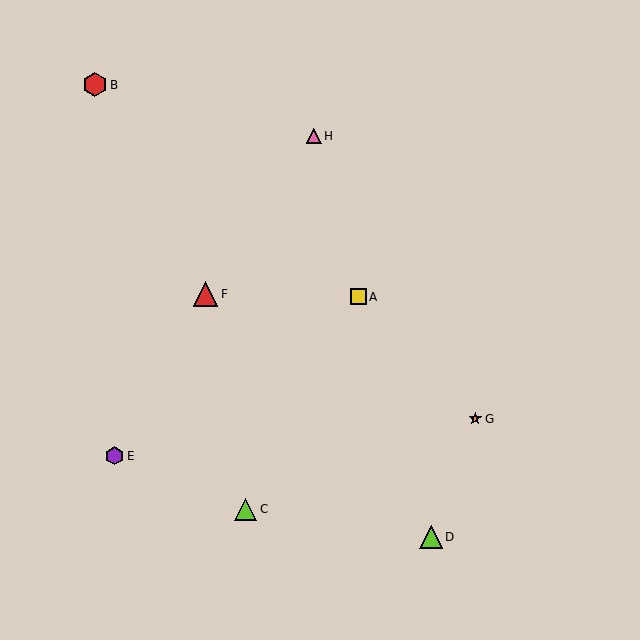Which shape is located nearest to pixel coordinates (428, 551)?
The lime triangle (labeled D) at (431, 537) is nearest to that location.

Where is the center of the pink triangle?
The center of the pink triangle is at (314, 136).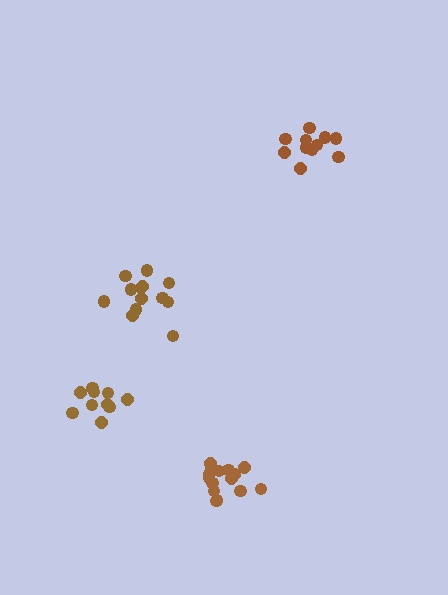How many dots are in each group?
Group 1: 15 dots, Group 2: 10 dots, Group 3: 11 dots, Group 4: 13 dots (49 total).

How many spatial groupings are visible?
There are 4 spatial groupings.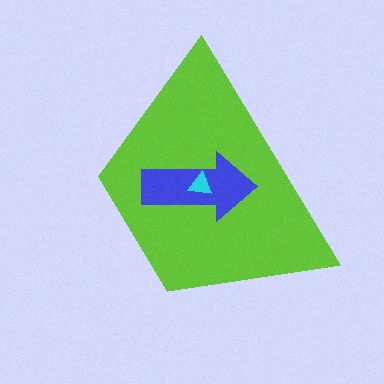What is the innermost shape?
The cyan triangle.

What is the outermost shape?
The lime trapezoid.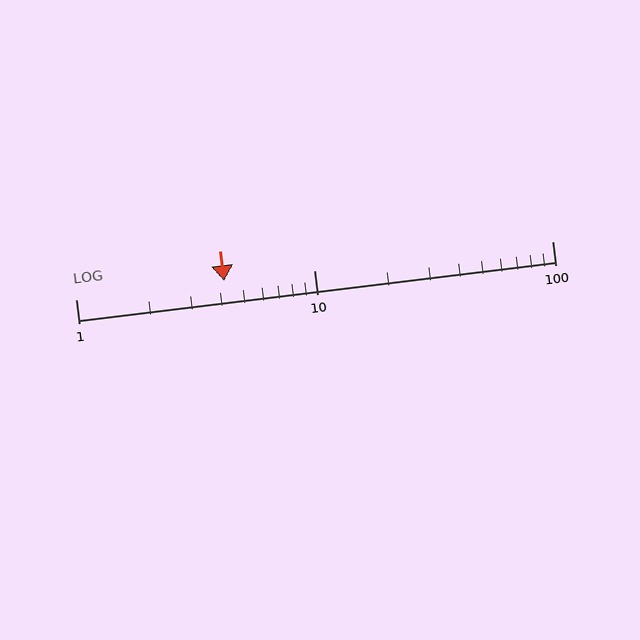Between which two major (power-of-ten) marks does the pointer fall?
The pointer is between 1 and 10.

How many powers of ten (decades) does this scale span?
The scale spans 2 decades, from 1 to 100.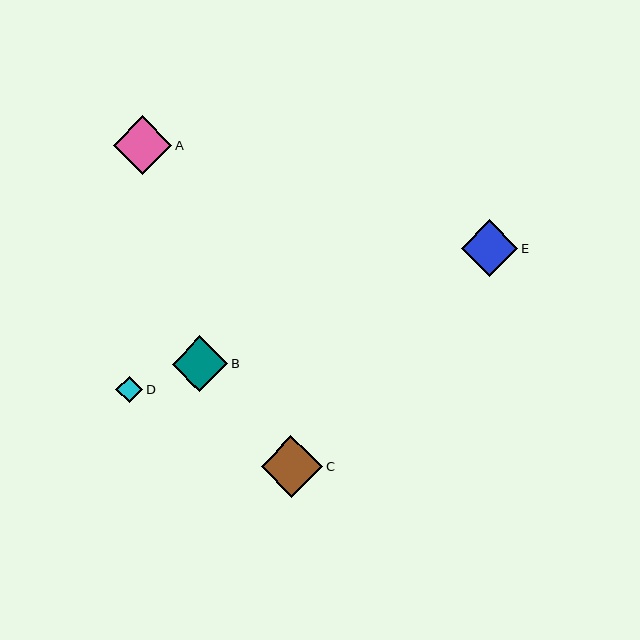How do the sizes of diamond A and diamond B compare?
Diamond A and diamond B are approximately the same size.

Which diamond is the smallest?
Diamond D is the smallest with a size of approximately 27 pixels.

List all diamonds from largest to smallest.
From largest to smallest: C, A, E, B, D.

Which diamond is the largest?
Diamond C is the largest with a size of approximately 62 pixels.